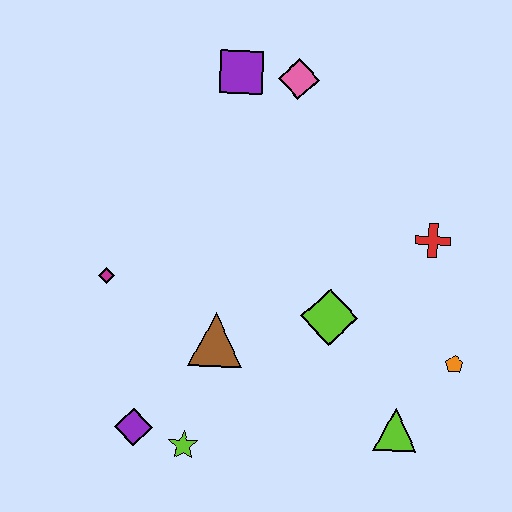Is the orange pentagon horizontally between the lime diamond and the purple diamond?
No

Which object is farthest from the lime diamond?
The purple square is farthest from the lime diamond.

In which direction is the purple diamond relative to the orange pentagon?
The purple diamond is to the left of the orange pentagon.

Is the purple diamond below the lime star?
No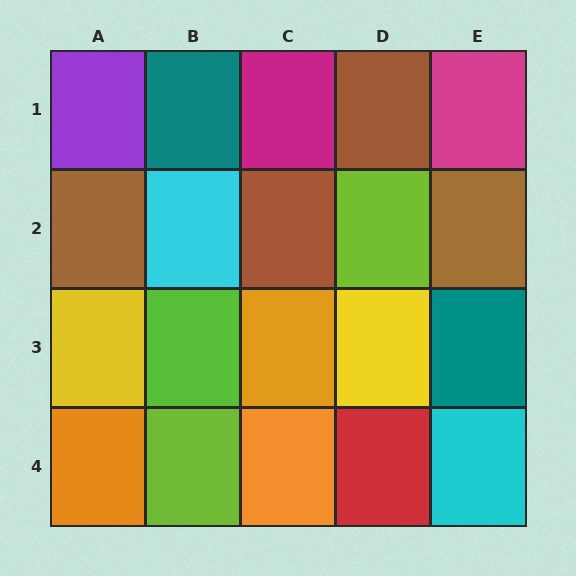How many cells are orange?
3 cells are orange.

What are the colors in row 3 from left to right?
Yellow, lime, orange, yellow, teal.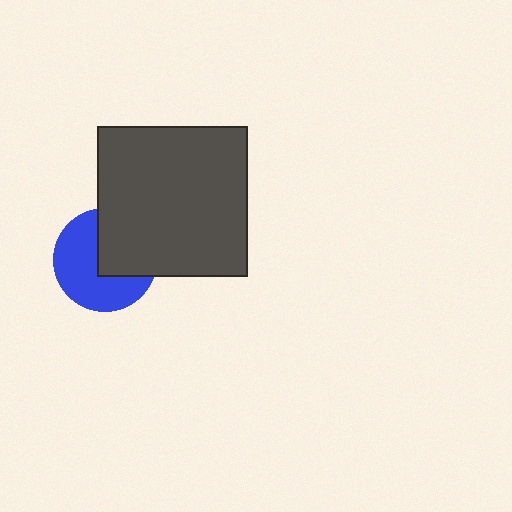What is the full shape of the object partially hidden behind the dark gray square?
The partially hidden object is a blue circle.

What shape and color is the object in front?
The object in front is a dark gray square.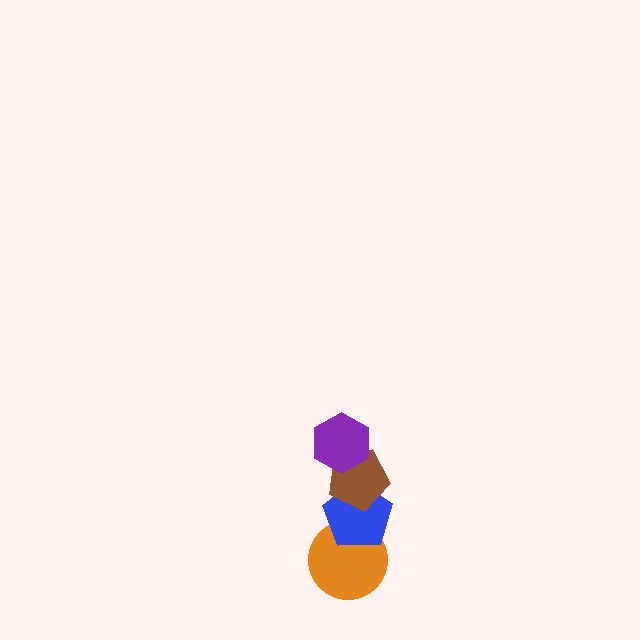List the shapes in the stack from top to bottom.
From top to bottom: the purple hexagon, the brown pentagon, the blue pentagon, the orange circle.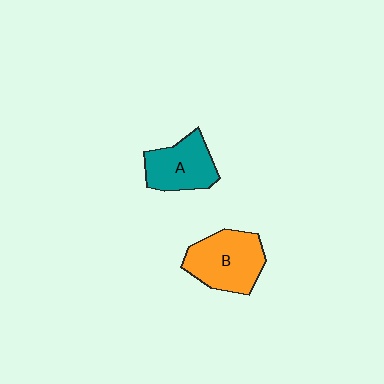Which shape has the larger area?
Shape B (orange).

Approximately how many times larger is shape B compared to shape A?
Approximately 1.2 times.